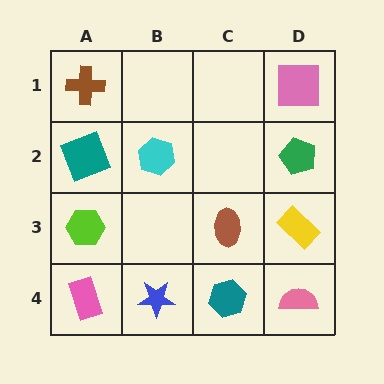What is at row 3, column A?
A lime hexagon.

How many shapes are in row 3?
3 shapes.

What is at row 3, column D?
A yellow rectangle.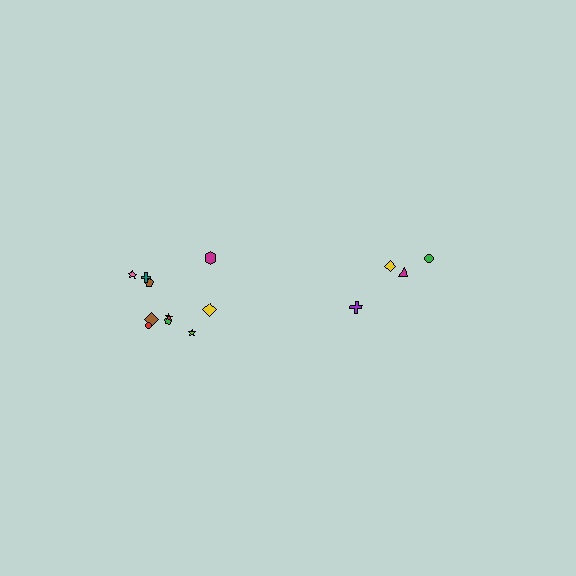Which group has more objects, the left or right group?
The left group.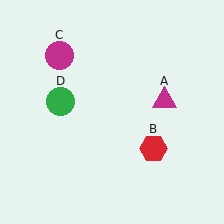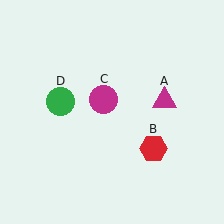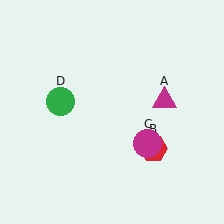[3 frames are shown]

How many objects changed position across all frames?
1 object changed position: magenta circle (object C).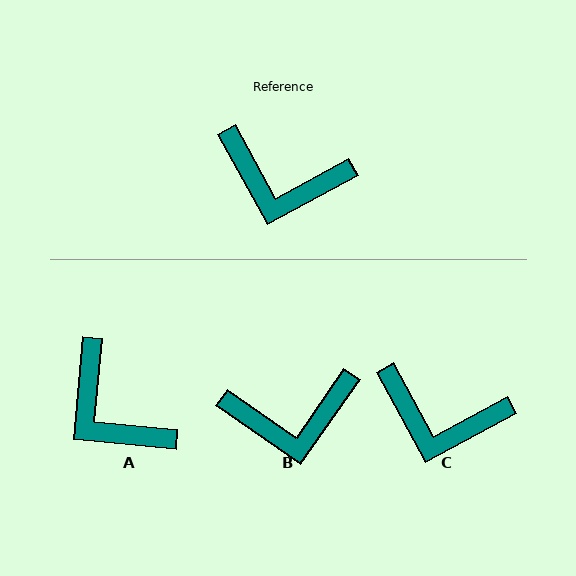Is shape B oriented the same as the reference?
No, it is off by about 27 degrees.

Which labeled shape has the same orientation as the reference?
C.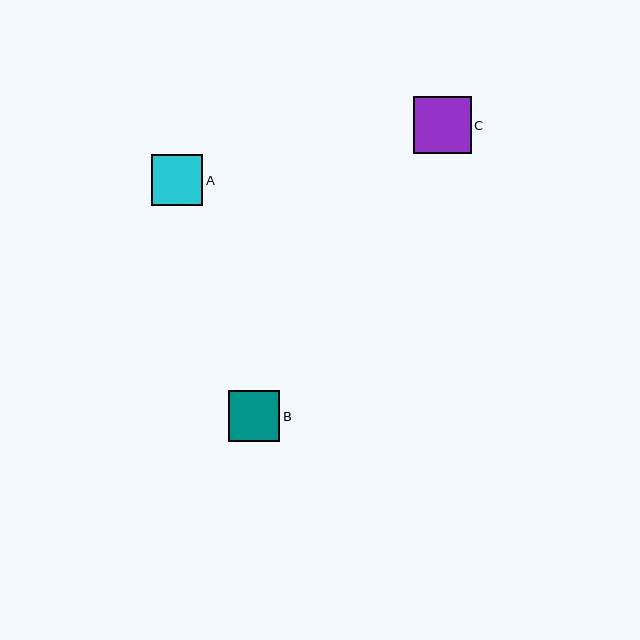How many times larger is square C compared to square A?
Square C is approximately 1.1 times the size of square A.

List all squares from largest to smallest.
From largest to smallest: C, B, A.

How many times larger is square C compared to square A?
Square C is approximately 1.1 times the size of square A.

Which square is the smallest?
Square A is the smallest with a size of approximately 51 pixels.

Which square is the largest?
Square C is the largest with a size of approximately 58 pixels.